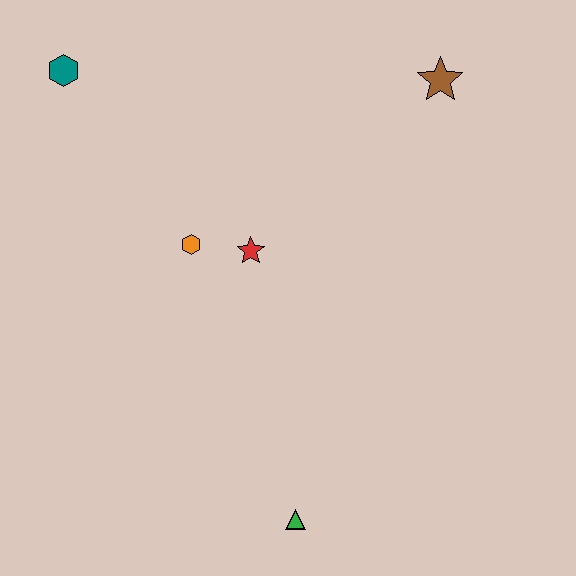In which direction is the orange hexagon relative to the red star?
The orange hexagon is to the left of the red star.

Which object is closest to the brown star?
The red star is closest to the brown star.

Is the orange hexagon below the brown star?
Yes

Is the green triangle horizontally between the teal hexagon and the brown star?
Yes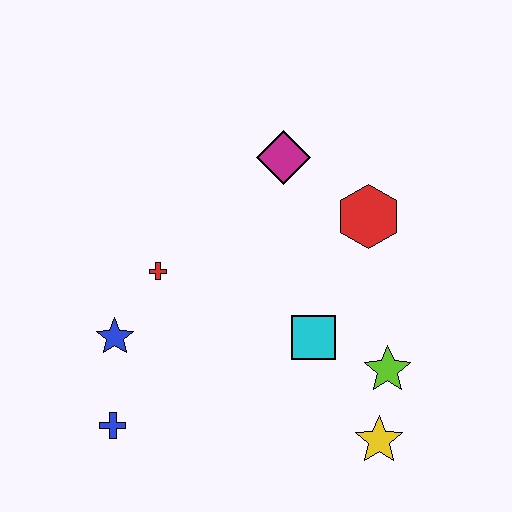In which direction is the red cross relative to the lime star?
The red cross is to the left of the lime star.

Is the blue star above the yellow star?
Yes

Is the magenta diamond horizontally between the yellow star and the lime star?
No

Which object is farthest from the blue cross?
The red hexagon is farthest from the blue cross.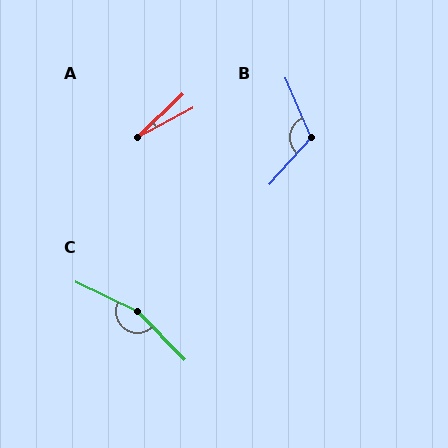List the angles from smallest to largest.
A (16°), B (115°), C (160°).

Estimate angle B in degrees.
Approximately 115 degrees.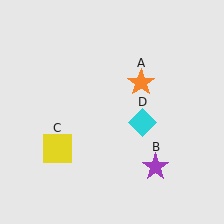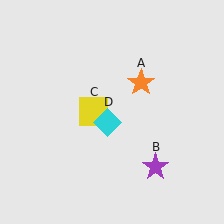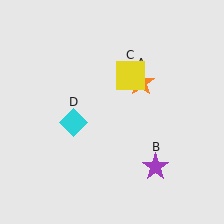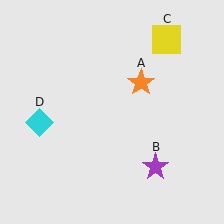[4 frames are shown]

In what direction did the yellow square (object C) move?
The yellow square (object C) moved up and to the right.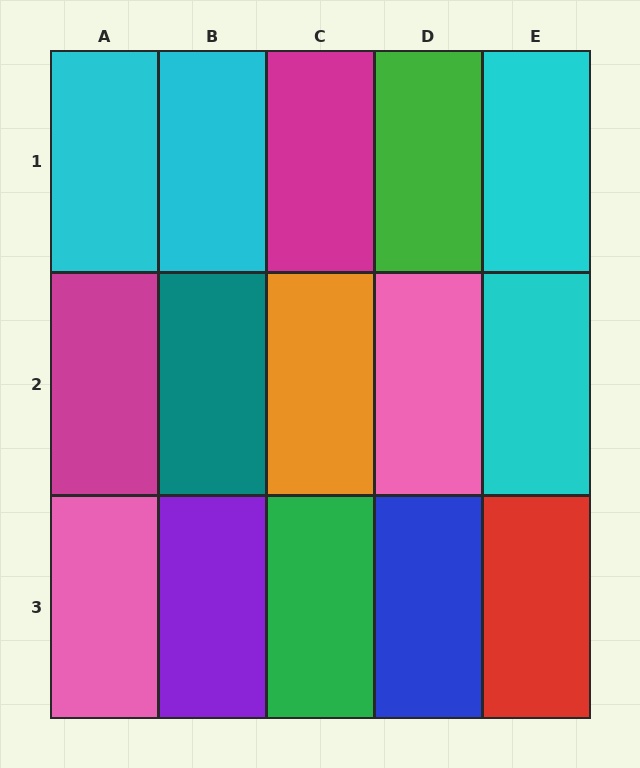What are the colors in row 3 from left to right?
Pink, purple, green, blue, red.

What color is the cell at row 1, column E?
Cyan.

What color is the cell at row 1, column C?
Magenta.